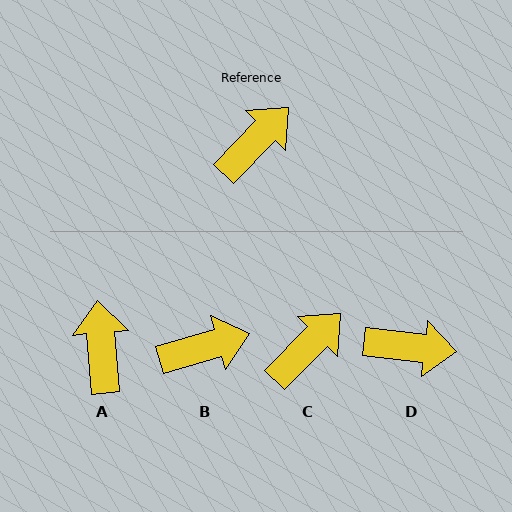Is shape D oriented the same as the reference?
No, it is off by about 52 degrees.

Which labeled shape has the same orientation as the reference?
C.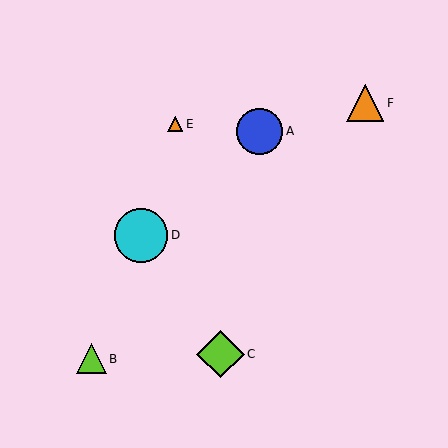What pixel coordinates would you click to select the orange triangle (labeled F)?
Click at (365, 103) to select the orange triangle F.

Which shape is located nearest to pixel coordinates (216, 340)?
The lime diamond (labeled C) at (220, 354) is nearest to that location.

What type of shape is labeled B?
Shape B is a lime triangle.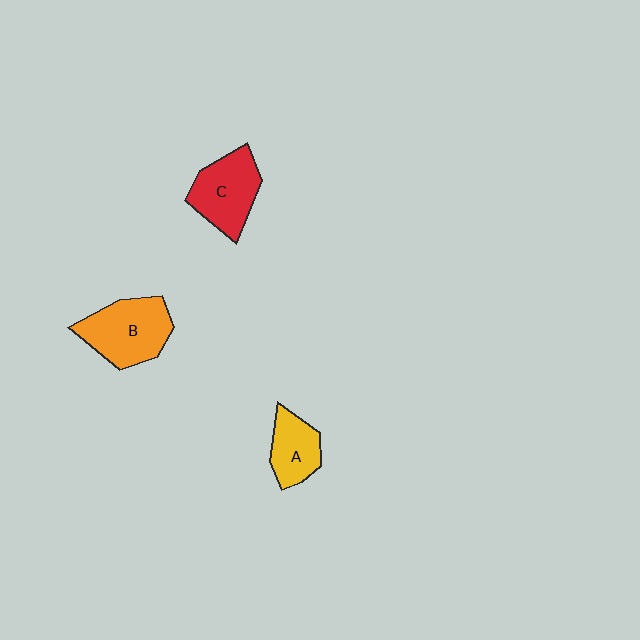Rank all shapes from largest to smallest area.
From largest to smallest: B (orange), C (red), A (yellow).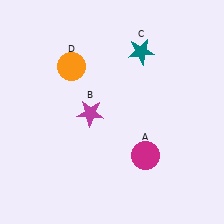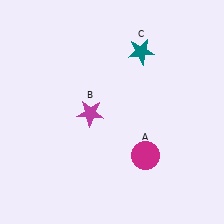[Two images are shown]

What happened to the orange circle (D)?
The orange circle (D) was removed in Image 2. It was in the top-left area of Image 1.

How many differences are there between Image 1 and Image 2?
There is 1 difference between the two images.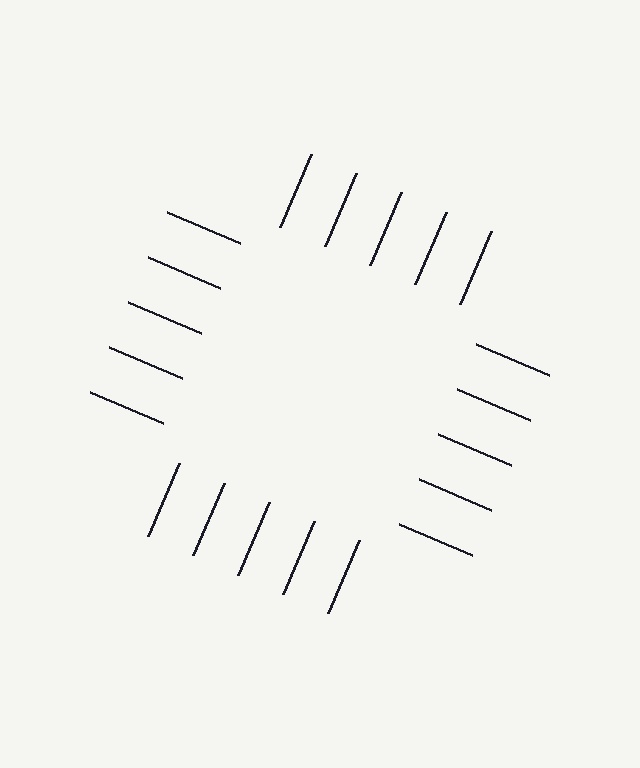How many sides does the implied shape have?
4 sides — the line-ends trace a square.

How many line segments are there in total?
20 — 5 along each of the 4 edges.